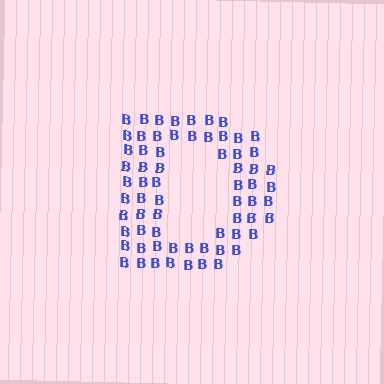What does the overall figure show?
The overall figure shows the letter D.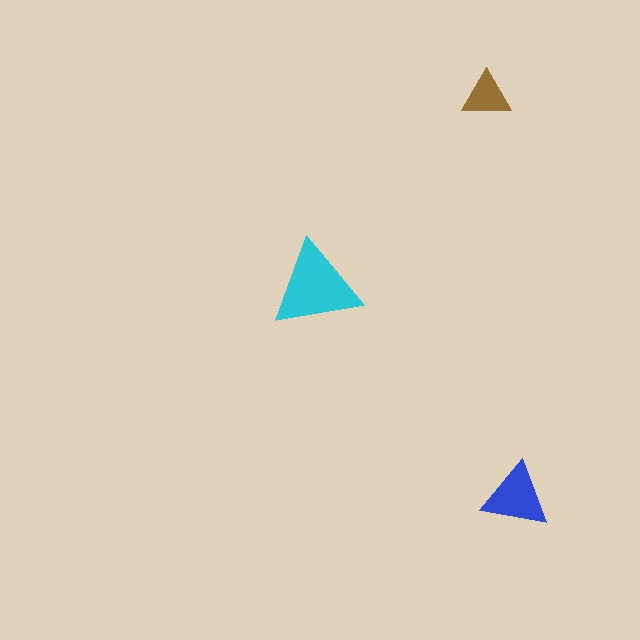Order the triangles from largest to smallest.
the cyan one, the blue one, the brown one.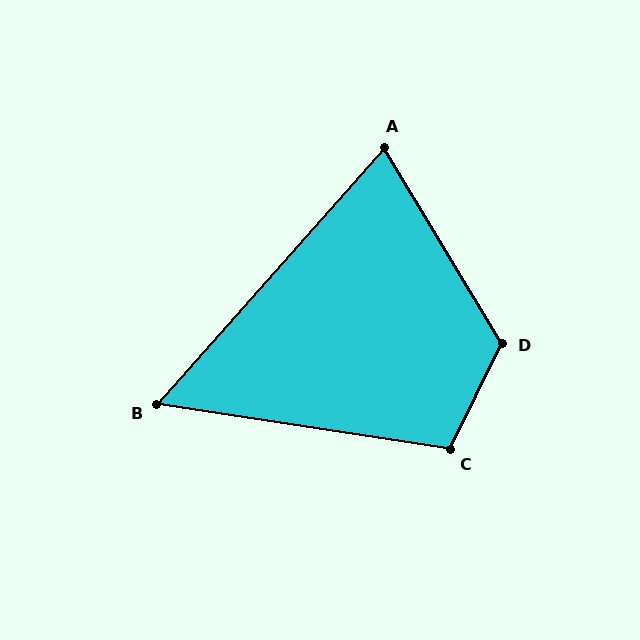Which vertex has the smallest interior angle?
B, at approximately 57 degrees.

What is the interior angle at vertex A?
Approximately 73 degrees (acute).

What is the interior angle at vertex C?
Approximately 107 degrees (obtuse).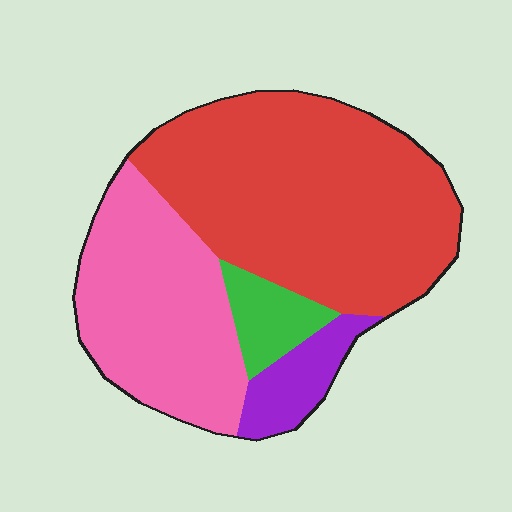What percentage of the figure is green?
Green covers around 5% of the figure.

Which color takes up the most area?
Red, at roughly 55%.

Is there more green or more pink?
Pink.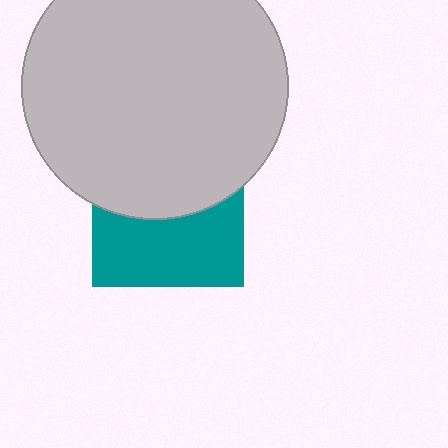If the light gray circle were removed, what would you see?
You would see the complete teal square.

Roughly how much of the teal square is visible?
About half of it is visible (roughly 50%).